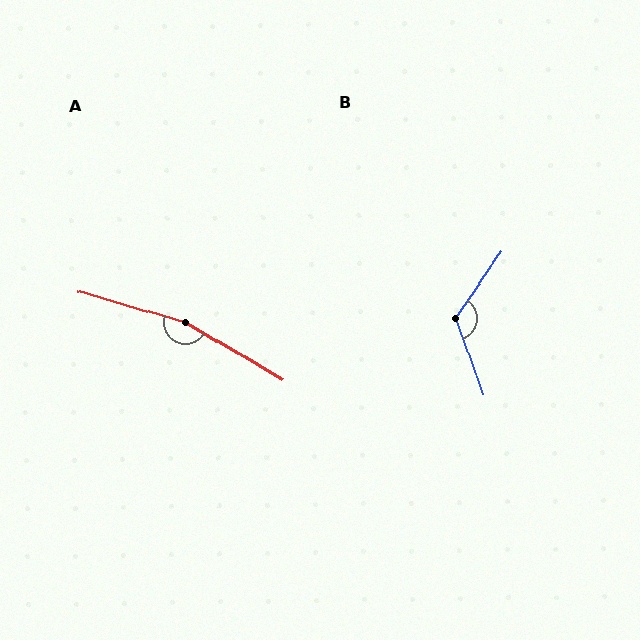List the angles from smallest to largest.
B (125°), A (166°).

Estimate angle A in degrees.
Approximately 166 degrees.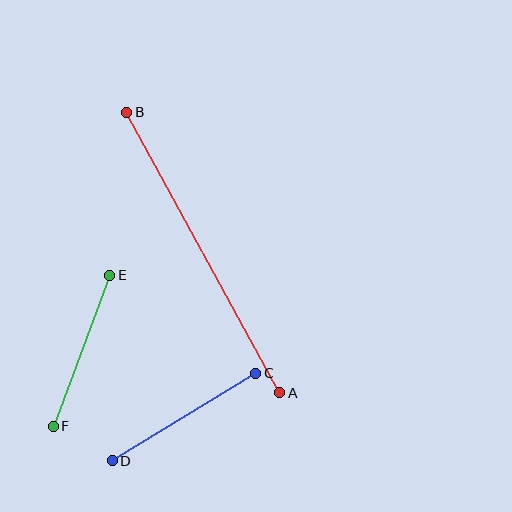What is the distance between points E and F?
The distance is approximately 161 pixels.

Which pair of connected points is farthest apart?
Points A and B are farthest apart.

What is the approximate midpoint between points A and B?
The midpoint is at approximately (203, 252) pixels.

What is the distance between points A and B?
The distance is approximately 319 pixels.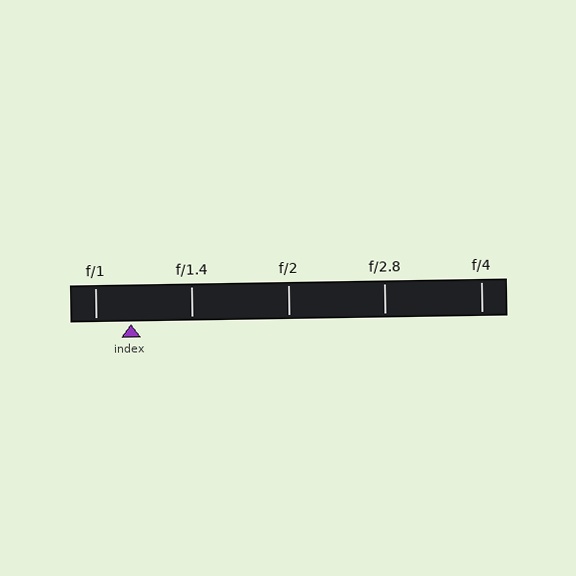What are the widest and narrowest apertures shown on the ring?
The widest aperture shown is f/1 and the narrowest is f/4.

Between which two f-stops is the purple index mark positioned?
The index mark is between f/1 and f/1.4.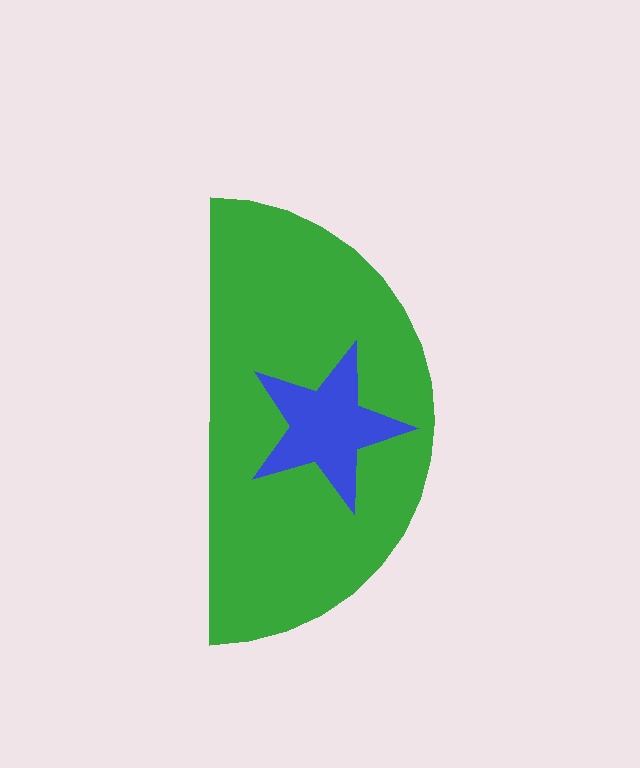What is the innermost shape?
The blue star.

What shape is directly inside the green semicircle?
The blue star.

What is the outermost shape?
The green semicircle.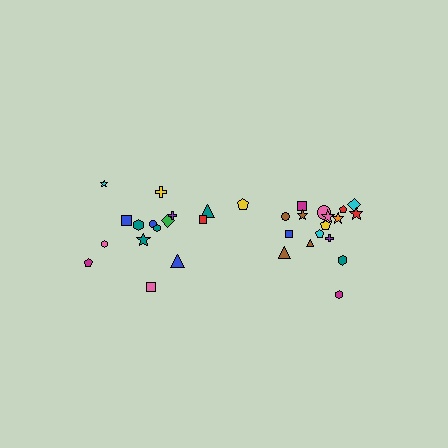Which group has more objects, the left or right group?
The right group.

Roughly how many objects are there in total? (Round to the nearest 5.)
Roughly 35 objects in total.